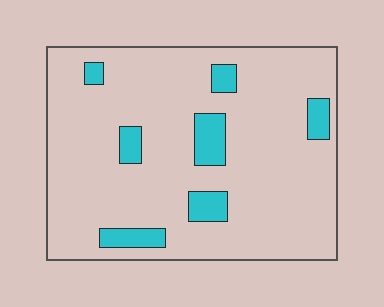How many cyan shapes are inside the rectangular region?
7.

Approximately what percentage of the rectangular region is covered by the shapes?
Approximately 10%.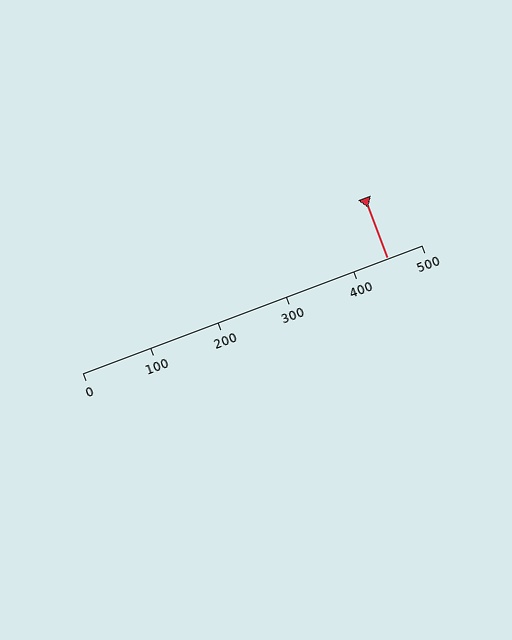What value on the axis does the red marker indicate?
The marker indicates approximately 450.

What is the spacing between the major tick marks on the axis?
The major ticks are spaced 100 apart.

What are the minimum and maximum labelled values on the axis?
The axis runs from 0 to 500.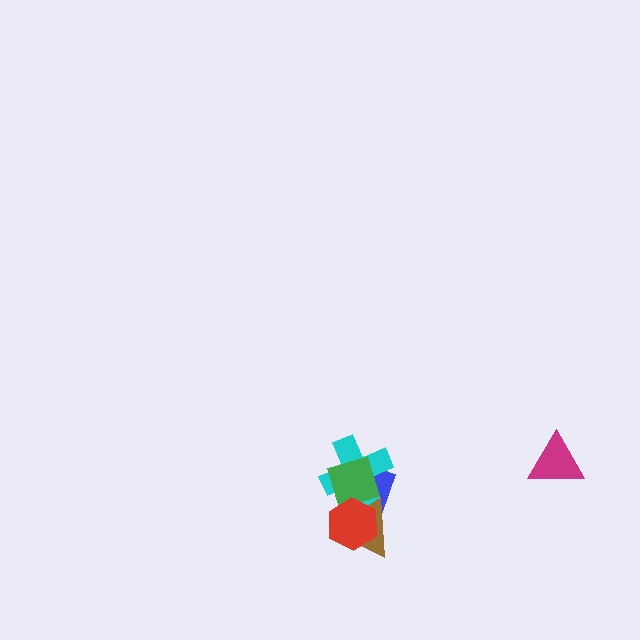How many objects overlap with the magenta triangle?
0 objects overlap with the magenta triangle.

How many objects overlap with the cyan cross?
4 objects overlap with the cyan cross.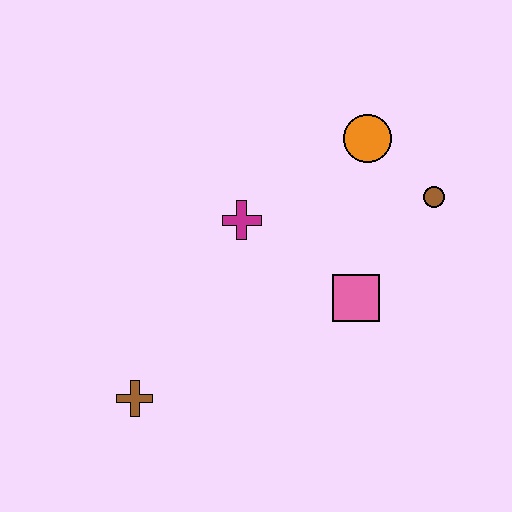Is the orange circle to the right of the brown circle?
No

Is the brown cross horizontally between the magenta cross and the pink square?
No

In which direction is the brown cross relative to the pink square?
The brown cross is to the left of the pink square.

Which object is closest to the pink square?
The brown circle is closest to the pink square.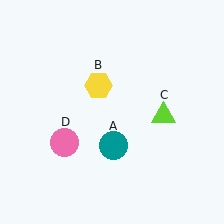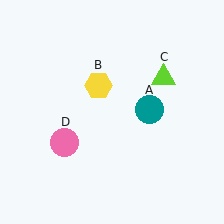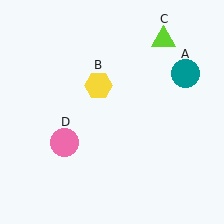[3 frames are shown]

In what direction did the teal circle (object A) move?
The teal circle (object A) moved up and to the right.